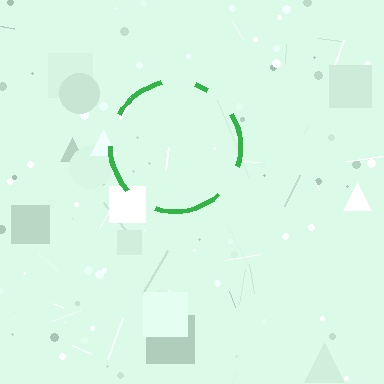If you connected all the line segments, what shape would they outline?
They would outline a circle.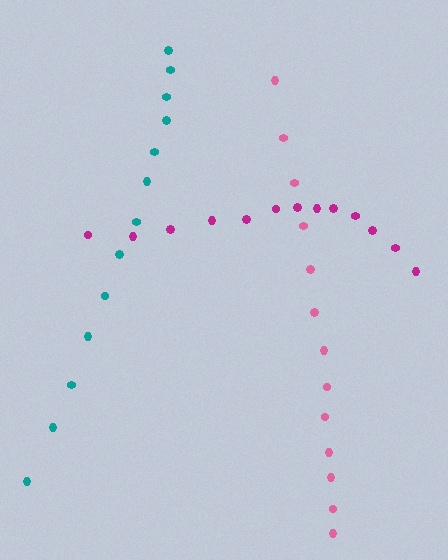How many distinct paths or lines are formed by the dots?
There are 3 distinct paths.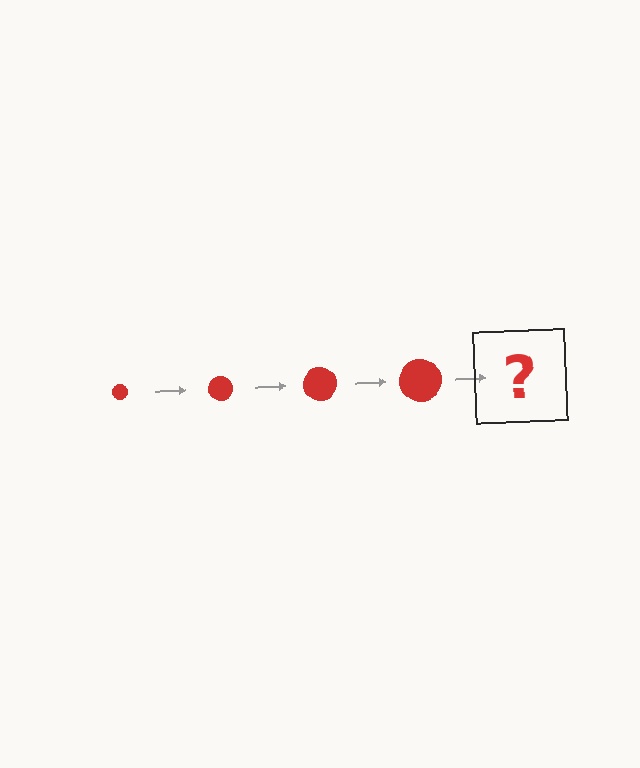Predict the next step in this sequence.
The next step is a red circle, larger than the previous one.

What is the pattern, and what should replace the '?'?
The pattern is that the circle gets progressively larger each step. The '?' should be a red circle, larger than the previous one.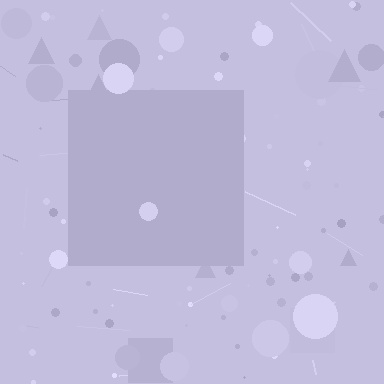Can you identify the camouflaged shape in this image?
The camouflaged shape is a square.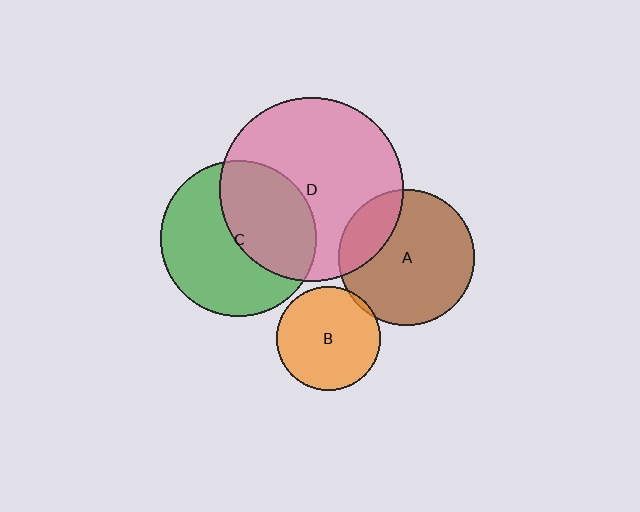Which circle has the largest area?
Circle D (pink).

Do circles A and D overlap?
Yes.